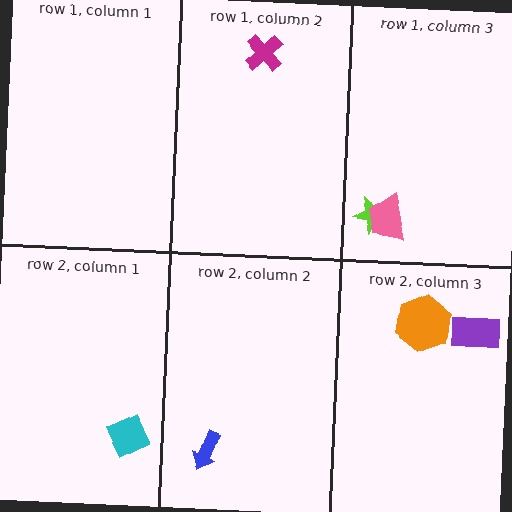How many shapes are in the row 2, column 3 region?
2.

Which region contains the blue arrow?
The row 2, column 2 region.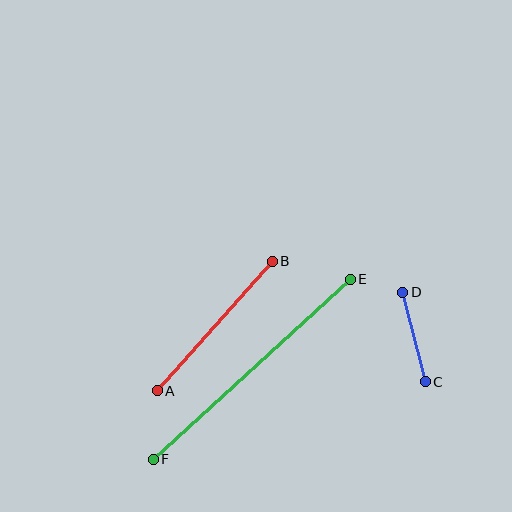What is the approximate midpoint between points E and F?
The midpoint is at approximately (252, 369) pixels.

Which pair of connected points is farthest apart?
Points E and F are farthest apart.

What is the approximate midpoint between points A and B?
The midpoint is at approximately (215, 326) pixels.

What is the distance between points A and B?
The distance is approximately 173 pixels.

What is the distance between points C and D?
The distance is approximately 92 pixels.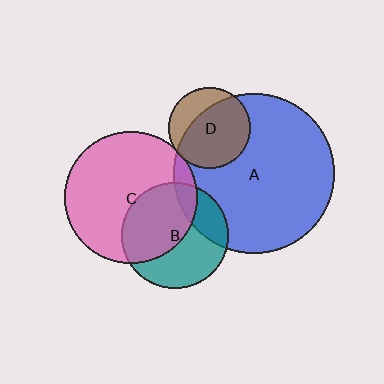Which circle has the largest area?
Circle A (blue).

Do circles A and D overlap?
Yes.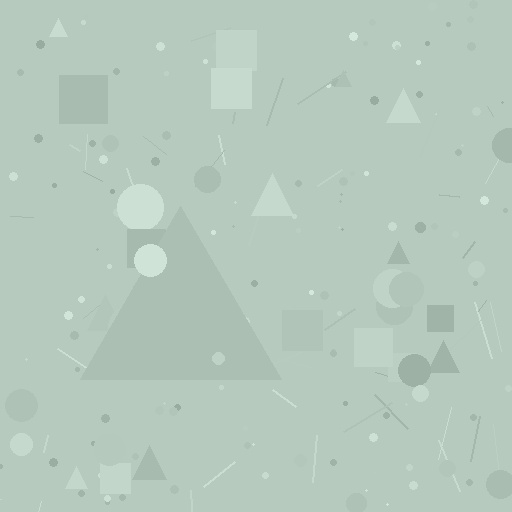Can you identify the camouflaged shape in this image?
The camouflaged shape is a triangle.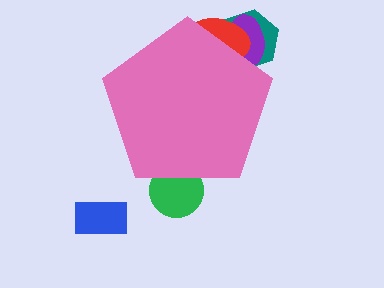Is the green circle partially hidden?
Yes, the green circle is partially hidden behind the pink pentagon.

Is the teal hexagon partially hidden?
Yes, the teal hexagon is partially hidden behind the pink pentagon.